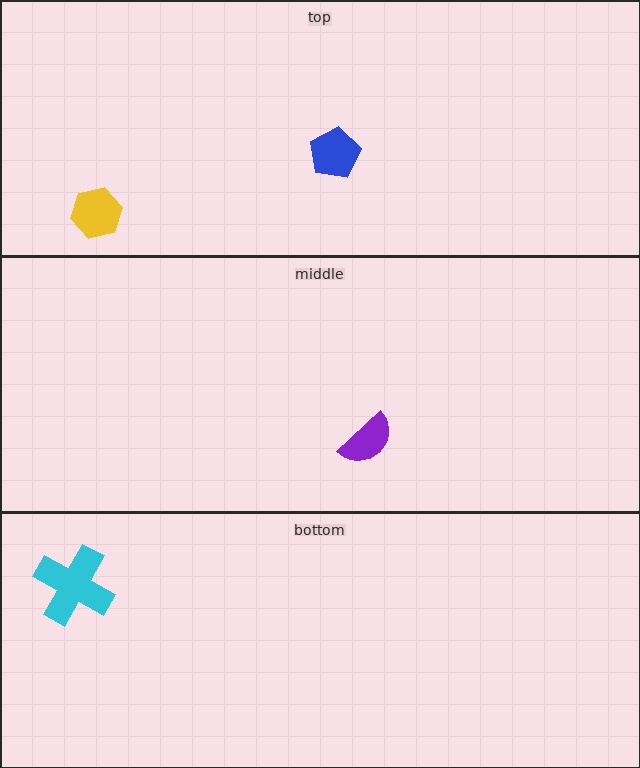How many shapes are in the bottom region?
1.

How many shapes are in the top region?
2.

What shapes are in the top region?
The blue pentagon, the yellow hexagon.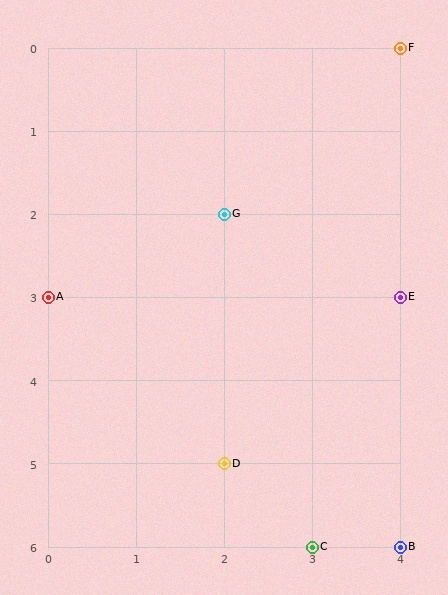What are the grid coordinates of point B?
Point B is at grid coordinates (4, 6).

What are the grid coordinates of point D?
Point D is at grid coordinates (2, 5).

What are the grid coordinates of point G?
Point G is at grid coordinates (2, 2).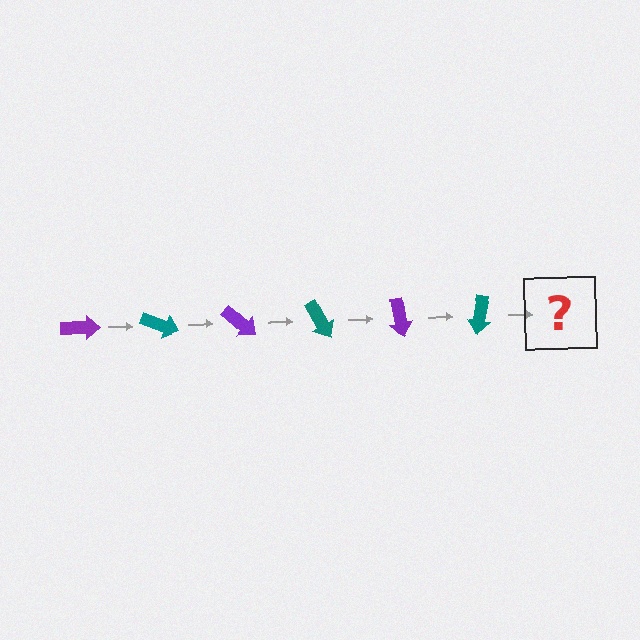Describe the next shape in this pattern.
It should be a purple arrow, rotated 120 degrees from the start.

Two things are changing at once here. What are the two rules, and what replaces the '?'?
The two rules are that it rotates 20 degrees each step and the color cycles through purple and teal. The '?' should be a purple arrow, rotated 120 degrees from the start.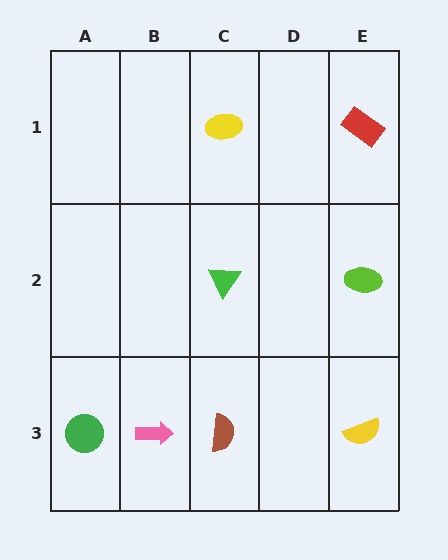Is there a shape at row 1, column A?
No, that cell is empty.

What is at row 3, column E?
A yellow semicircle.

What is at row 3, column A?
A green circle.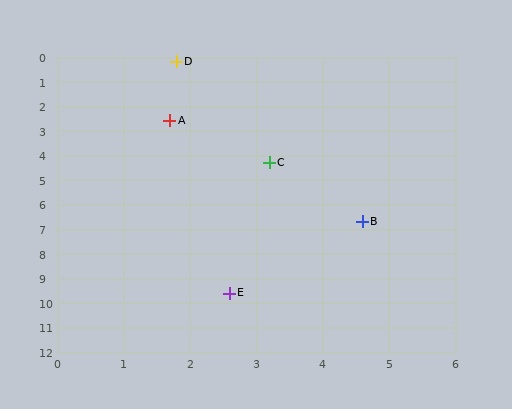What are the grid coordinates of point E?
Point E is at approximately (2.6, 9.6).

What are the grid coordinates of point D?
Point D is at approximately (1.8, 0.2).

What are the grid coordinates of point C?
Point C is at approximately (3.2, 4.3).